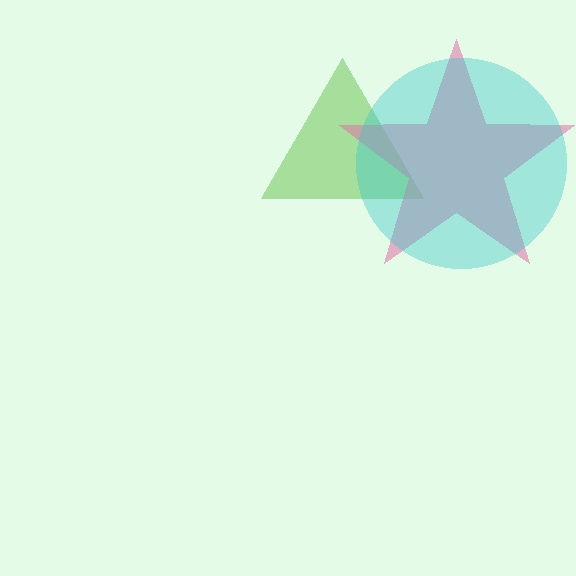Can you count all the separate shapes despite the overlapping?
Yes, there are 3 separate shapes.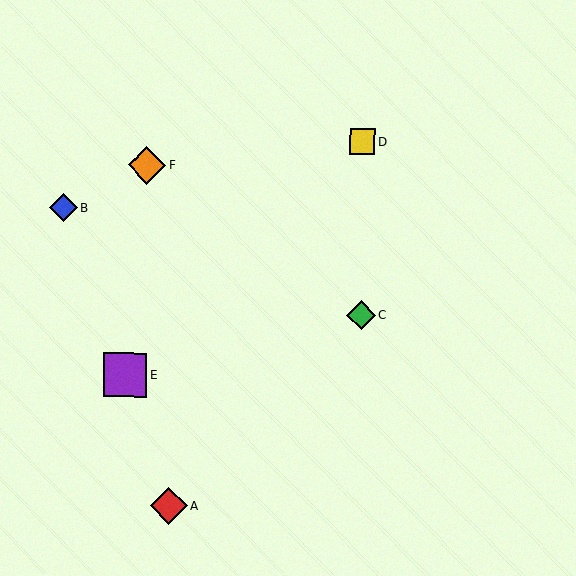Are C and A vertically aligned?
No, C is at x≈361 and A is at x≈169.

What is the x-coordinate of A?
Object A is at x≈169.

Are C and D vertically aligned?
Yes, both are at x≈361.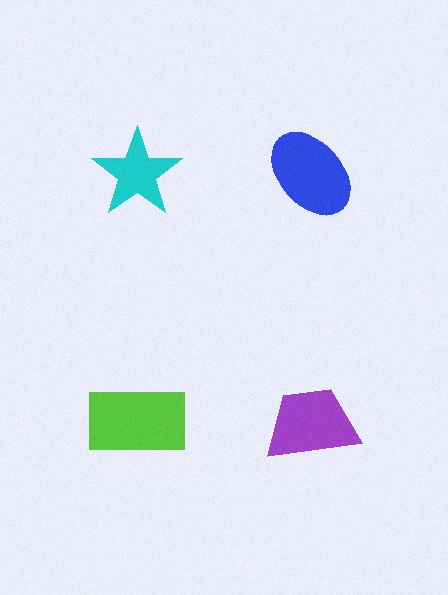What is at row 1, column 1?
A cyan star.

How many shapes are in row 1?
2 shapes.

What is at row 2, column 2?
A purple trapezoid.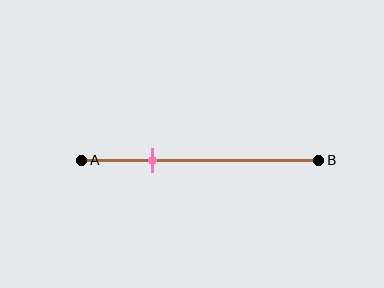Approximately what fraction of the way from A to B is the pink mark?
The pink mark is approximately 30% of the way from A to B.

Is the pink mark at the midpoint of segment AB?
No, the mark is at about 30% from A, not at the 50% midpoint.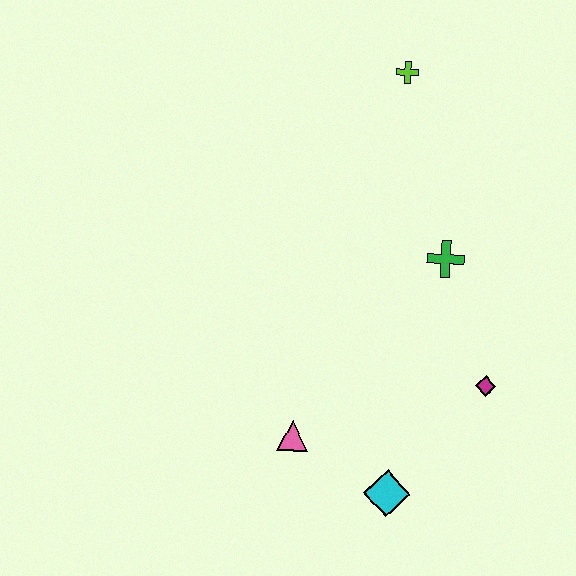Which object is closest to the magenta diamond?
The green cross is closest to the magenta diamond.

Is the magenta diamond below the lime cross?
Yes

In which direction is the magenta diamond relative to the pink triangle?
The magenta diamond is to the right of the pink triangle.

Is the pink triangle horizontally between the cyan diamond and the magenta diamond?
No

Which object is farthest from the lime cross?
The cyan diamond is farthest from the lime cross.